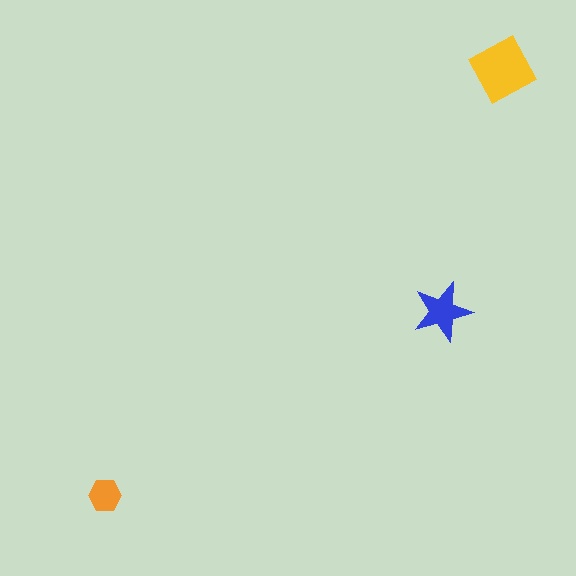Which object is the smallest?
The orange hexagon.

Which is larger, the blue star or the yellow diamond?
The yellow diamond.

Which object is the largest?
The yellow diamond.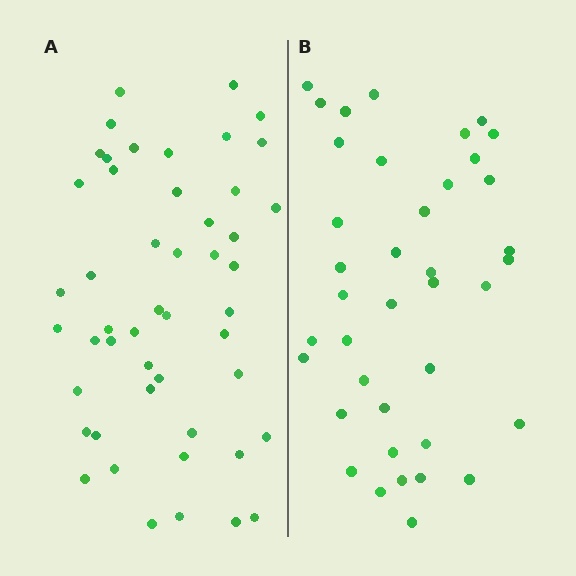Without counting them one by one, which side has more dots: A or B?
Region A (the left region) has more dots.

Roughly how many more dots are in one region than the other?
Region A has roughly 10 or so more dots than region B.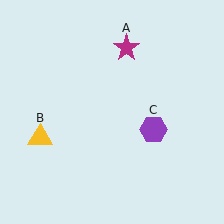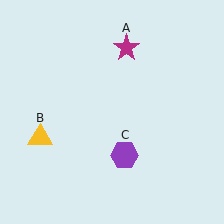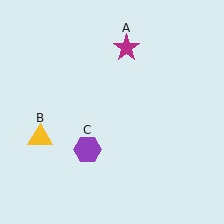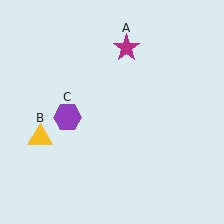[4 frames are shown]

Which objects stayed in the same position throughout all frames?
Magenta star (object A) and yellow triangle (object B) remained stationary.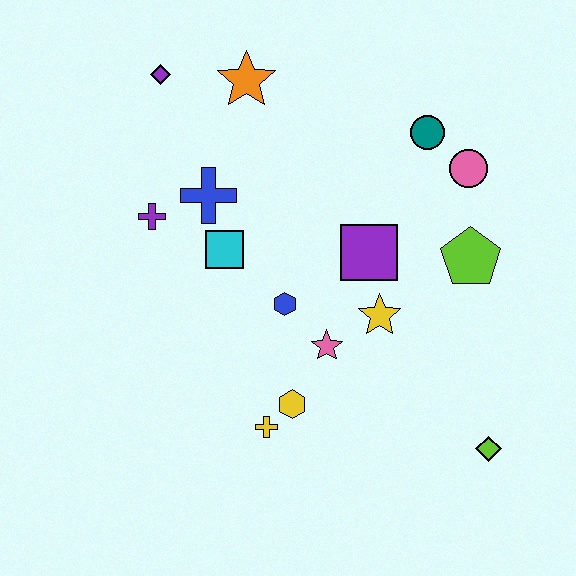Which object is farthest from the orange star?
The lime diamond is farthest from the orange star.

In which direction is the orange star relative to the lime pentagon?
The orange star is to the left of the lime pentagon.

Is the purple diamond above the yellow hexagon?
Yes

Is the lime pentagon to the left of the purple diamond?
No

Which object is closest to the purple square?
The yellow star is closest to the purple square.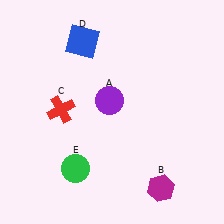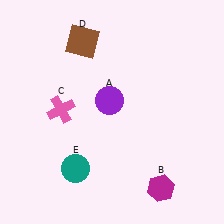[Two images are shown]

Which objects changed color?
C changed from red to pink. D changed from blue to brown. E changed from green to teal.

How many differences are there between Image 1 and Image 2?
There are 3 differences between the two images.